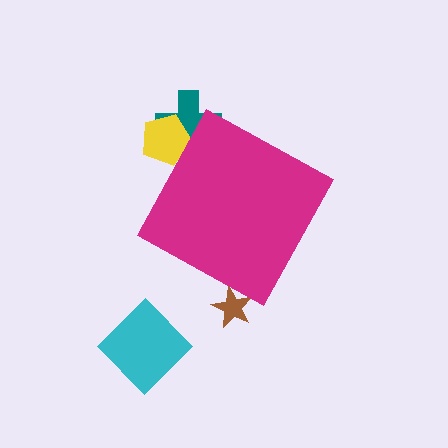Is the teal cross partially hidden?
Yes, the teal cross is partially hidden behind the magenta diamond.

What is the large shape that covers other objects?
A magenta diamond.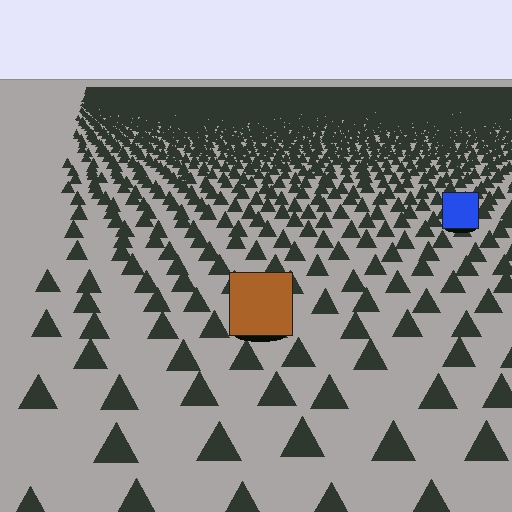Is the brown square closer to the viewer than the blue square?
Yes. The brown square is closer — you can tell from the texture gradient: the ground texture is coarser near it.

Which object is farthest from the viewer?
The blue square is farthest from the viewer. It appears smaller and the ground texture around it is denser.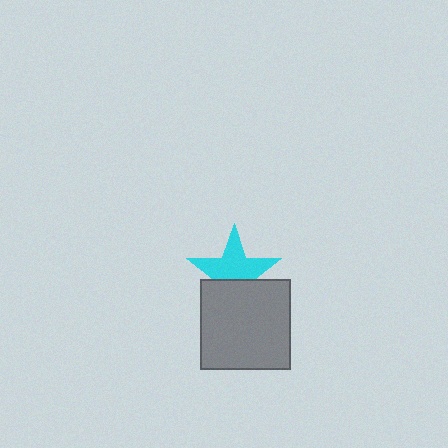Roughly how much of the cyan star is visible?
About half of it is visible (roughly 63%).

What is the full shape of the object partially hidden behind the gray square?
The partially hidden object is a cyan star.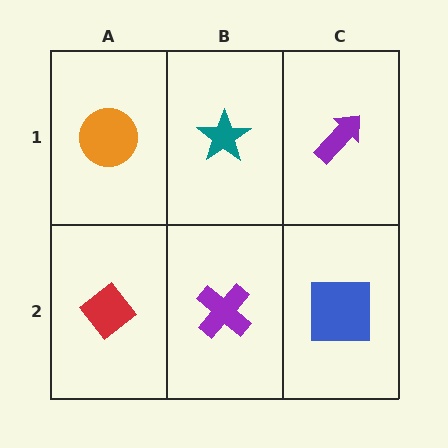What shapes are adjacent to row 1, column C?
A blue square (row 2, column C), a teal star (row 1, column B).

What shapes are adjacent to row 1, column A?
A red diamond (row 2, column A), a teal star (row 1, column B).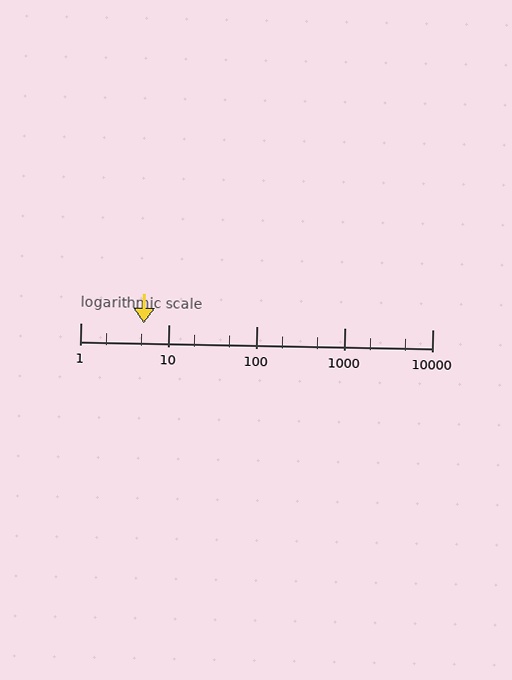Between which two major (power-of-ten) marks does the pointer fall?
The pointer is between 1 and 10.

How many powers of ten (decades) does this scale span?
The scale spans 4 decades, from 1 to 10000.